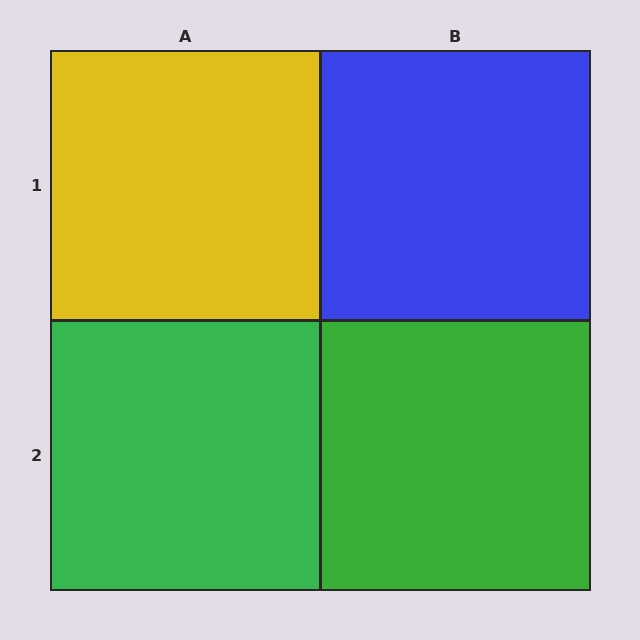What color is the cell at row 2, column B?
Green.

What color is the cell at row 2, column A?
Green.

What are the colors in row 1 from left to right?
Yellow, blue.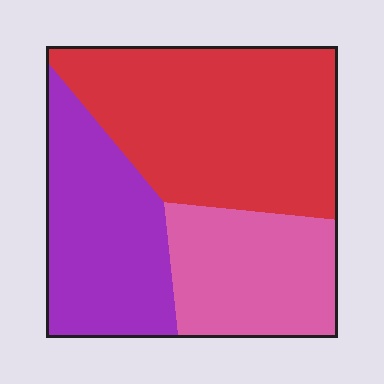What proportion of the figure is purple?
Purple takes up about one third (1/3) of the figure.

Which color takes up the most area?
Red, at roughly 45%.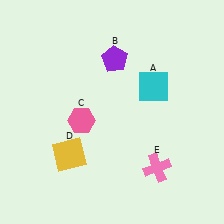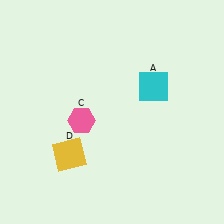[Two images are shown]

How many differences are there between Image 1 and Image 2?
There are 2 differences between the two images.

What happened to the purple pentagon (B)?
The purple pentagon (B) was removed in Image 2. It was in the top-right area of Image 1.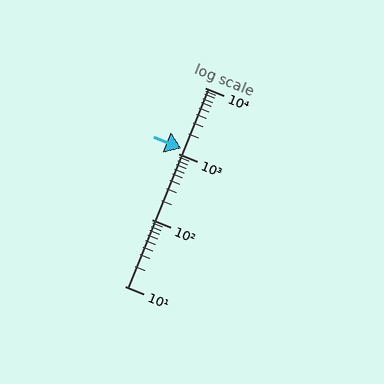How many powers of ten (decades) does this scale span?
The scale spans 3 decades, from 10 to 10000.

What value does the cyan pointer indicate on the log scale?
The pointer indicates approximately 1200.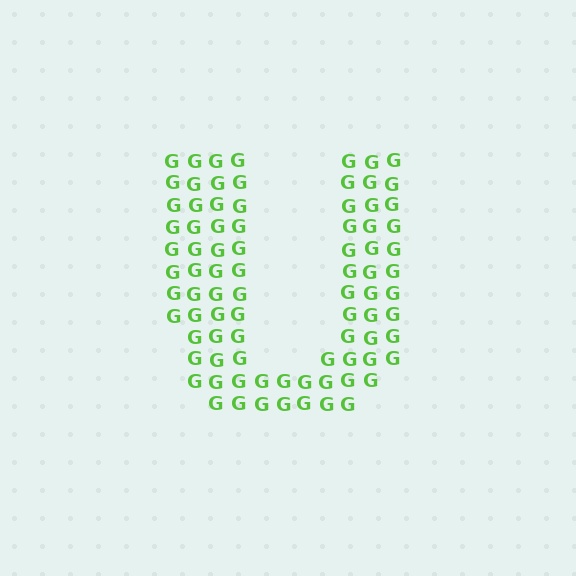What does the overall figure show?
The overall figure shows the letter U.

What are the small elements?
The small elements are letter G's.